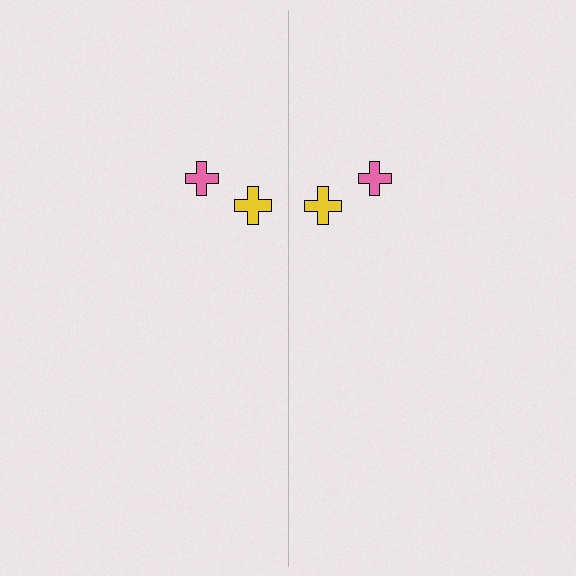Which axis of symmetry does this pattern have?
The pattern has a vertical axis of symmetry running through the center of the image.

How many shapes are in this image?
There are 4 shapes in this image.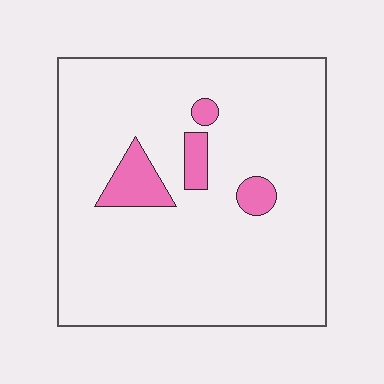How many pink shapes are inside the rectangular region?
4.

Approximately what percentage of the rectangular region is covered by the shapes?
Approximately 10%.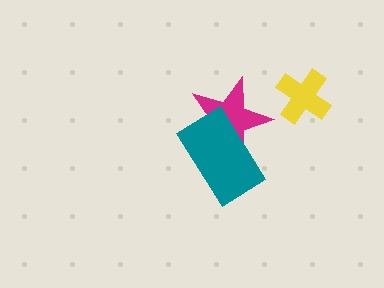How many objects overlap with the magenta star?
1 object overlaps with the magenta star.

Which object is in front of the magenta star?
The teal rectangle is in front of the magenta star.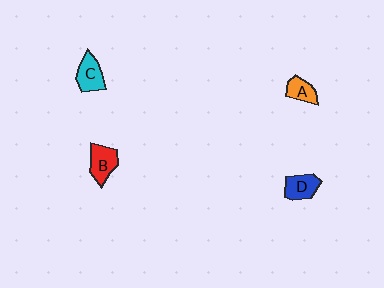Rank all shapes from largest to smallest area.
From largest to smallest: B (red), C (cyan), D (blue), A (orange).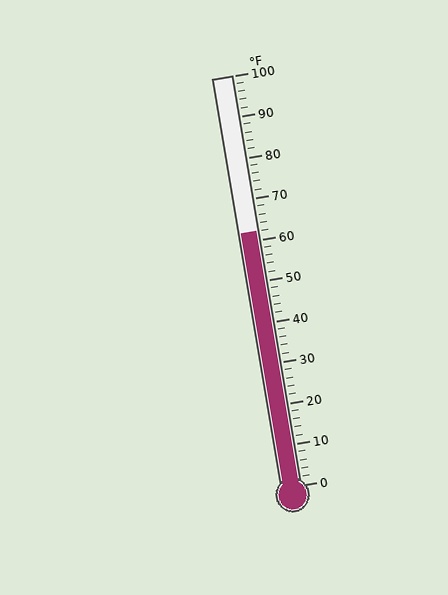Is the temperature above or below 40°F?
The temperature is above 40°F.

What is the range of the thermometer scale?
The thermometer scale ranges from 0°F to 100°F.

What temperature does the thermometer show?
The thermometer shows approximately 62°F.